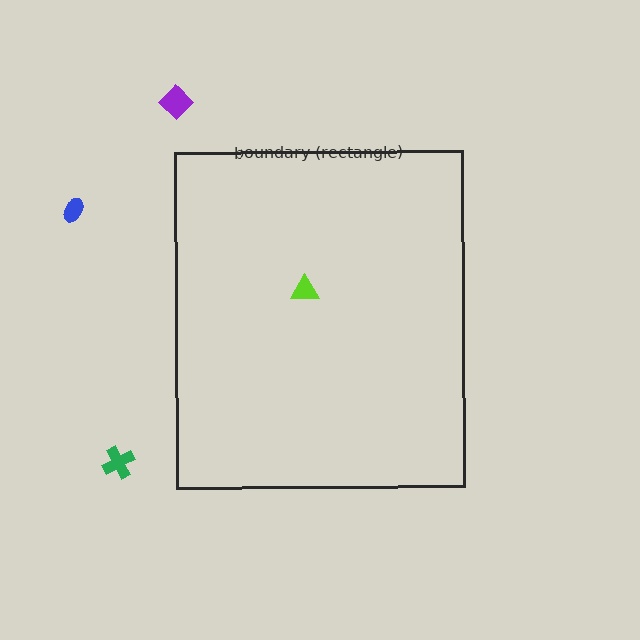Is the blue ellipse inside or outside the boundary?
Outside.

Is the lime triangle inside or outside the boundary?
Inside.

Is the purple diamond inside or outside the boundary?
Outside.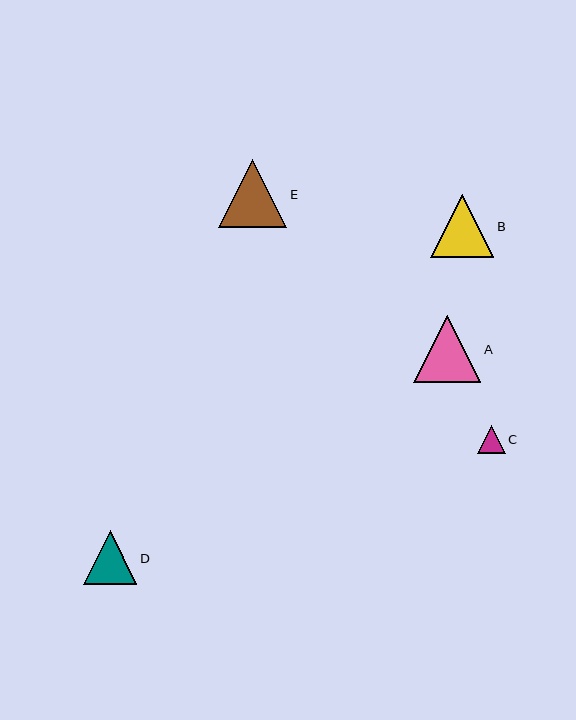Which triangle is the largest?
Triangle E is the largest with a size of approximately 68 pixels.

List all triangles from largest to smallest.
From largest to smallest: E, A, B, D, C.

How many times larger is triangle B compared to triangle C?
Triangle B is approximately 2.3 times the size of triangle C.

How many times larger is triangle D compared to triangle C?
Triangle D is approximately 2.0 times the size of triangle C.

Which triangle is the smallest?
Triangle C is the smallest with a size of approximately 27 pixels.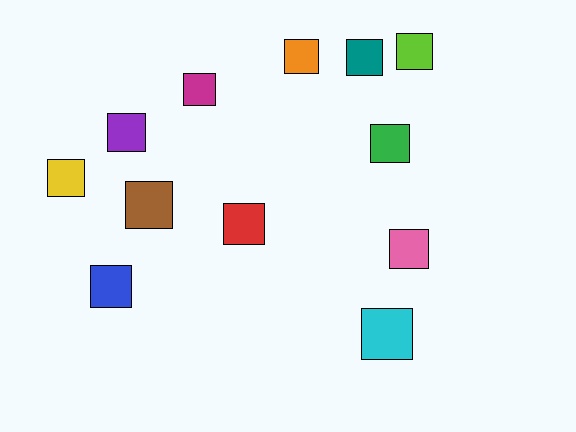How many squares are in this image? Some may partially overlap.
There are 12 squares.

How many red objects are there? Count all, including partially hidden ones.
There is 1 red object.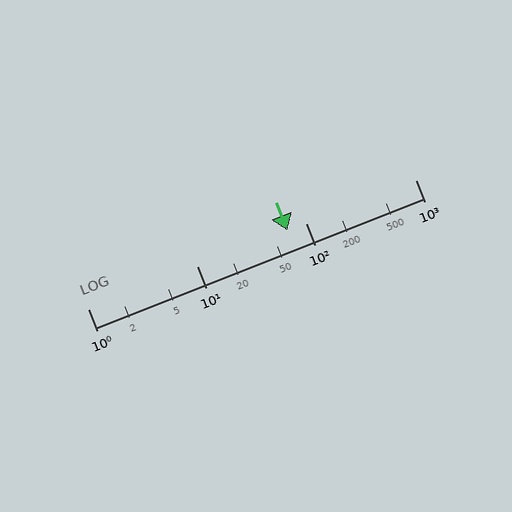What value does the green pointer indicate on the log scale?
The pointer indicates approximately 67.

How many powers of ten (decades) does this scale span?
The scale spans 3 decades, from 1 to 1000.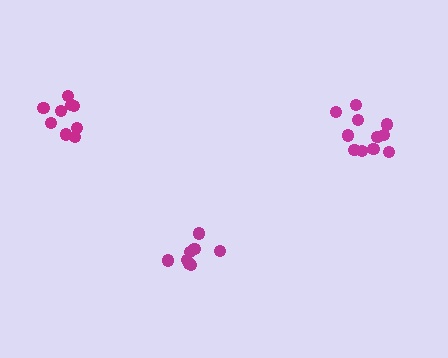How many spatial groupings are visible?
There are 3 spatial groupings.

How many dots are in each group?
Group 1: 11 dots, Group 2: 8 dots, Group 3: 9 dots (28 total).